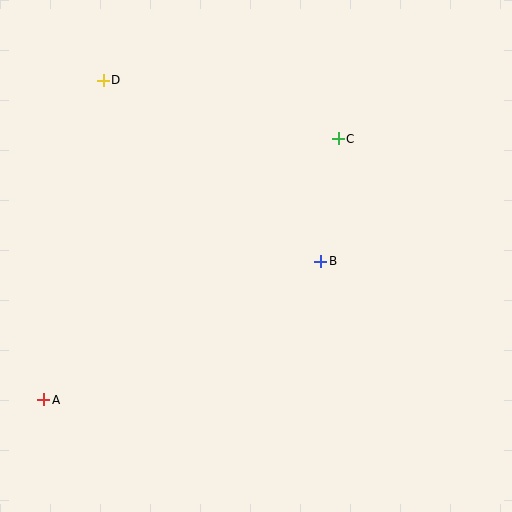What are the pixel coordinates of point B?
Point B is at (321, 261).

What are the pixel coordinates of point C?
Point C is at (338, 139).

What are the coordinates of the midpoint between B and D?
The midpoint between B and D is at (212, 171).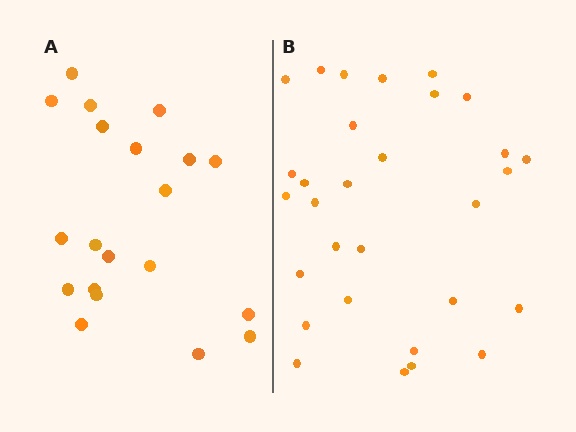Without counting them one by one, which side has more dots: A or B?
Region B (the right region) has more dots.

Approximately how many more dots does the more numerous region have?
Region B has roughly 10 or so more dots than region A.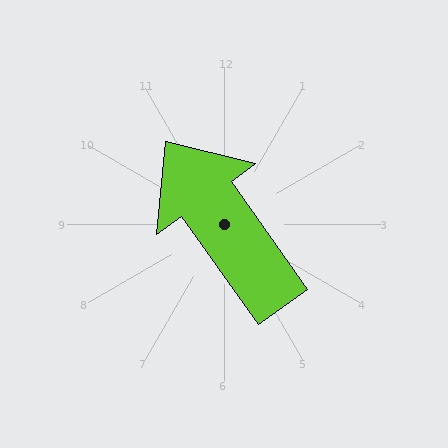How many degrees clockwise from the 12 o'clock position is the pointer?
Approximately 325 degrees.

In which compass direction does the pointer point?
Northwest.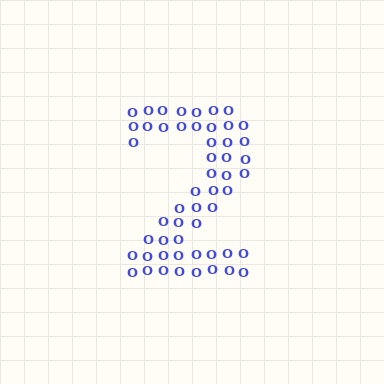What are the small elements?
The small elements are letter O's.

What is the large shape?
The large shape is the digit 2.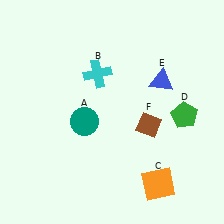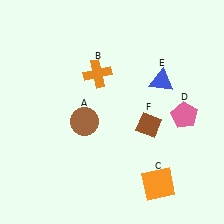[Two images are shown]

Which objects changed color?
A changed from teal to brown. B changed from cyan to orange. D changed from green to pink.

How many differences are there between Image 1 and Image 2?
There are 3 differences between the two images.